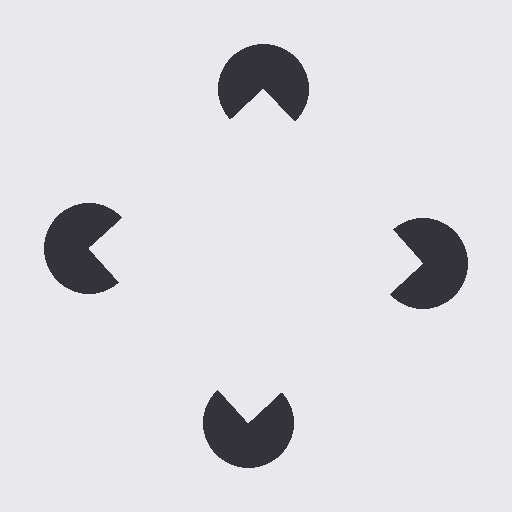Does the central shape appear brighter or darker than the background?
It typically appears slightly brighter than the background, even though no actual brightness change is drawn.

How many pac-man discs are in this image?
There are 4 — one at each vertex of the illusory square.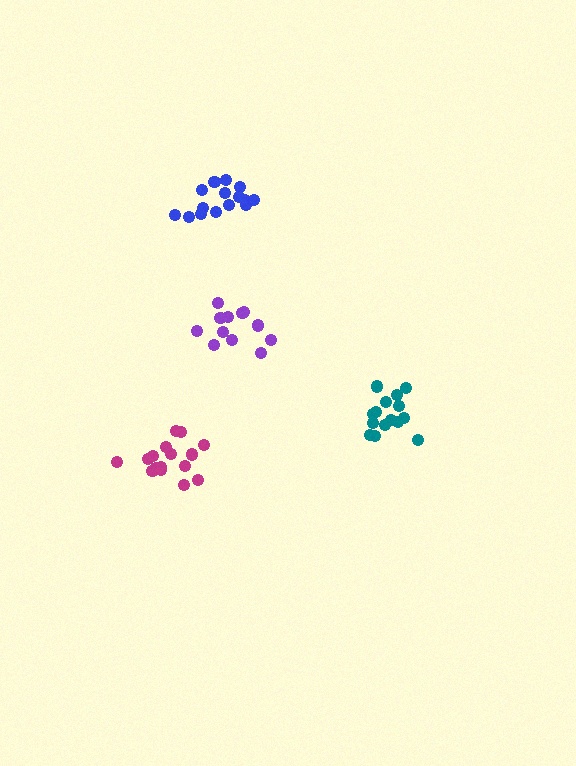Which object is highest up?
The blue cluster is topmost.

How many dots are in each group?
Group 1: 12 dots, Group 2: 16 dots, Group 3: 15 dots, Group 4: 15 dots (58 total).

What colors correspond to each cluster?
The clusters are colored: purple, magenta, blue, teal.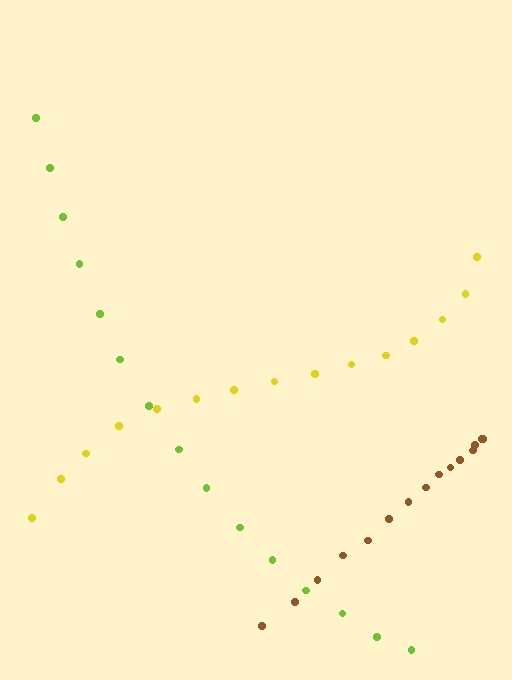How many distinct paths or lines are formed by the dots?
There are 3 distinct paths.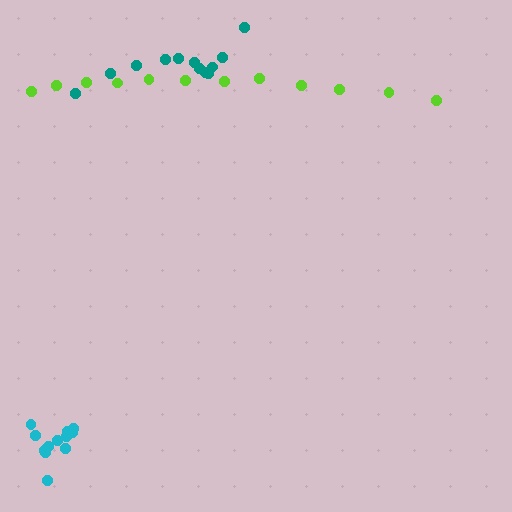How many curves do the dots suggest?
There are 3 distinct paths.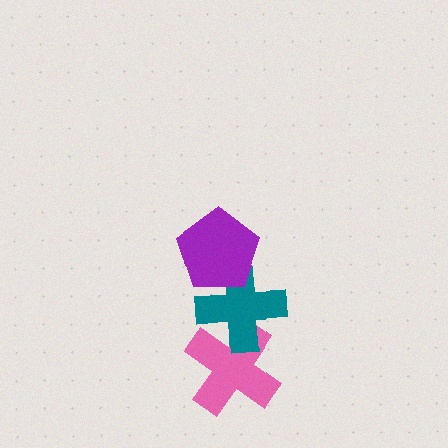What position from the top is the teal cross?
The teal cross is 2nd from the top.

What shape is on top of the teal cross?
The purple pentagon is on top of the teal cross.